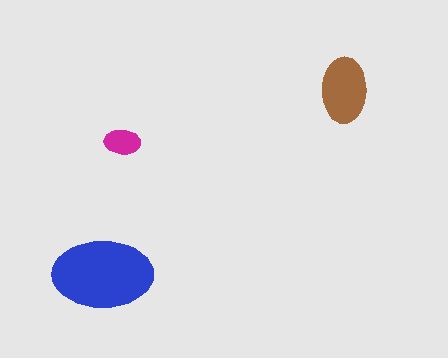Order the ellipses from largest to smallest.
the blue one, the brown one, the magenta one.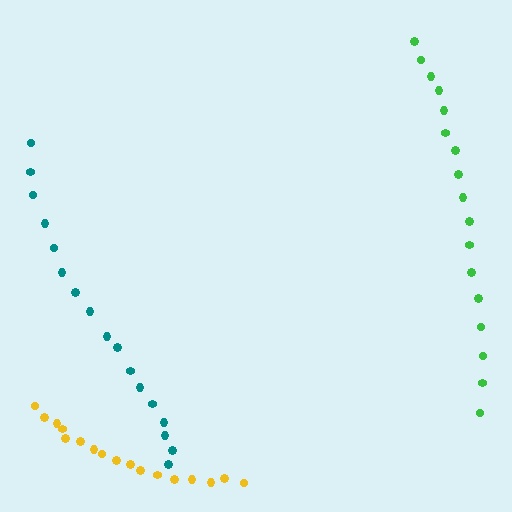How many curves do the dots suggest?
There are 3 distinct paths.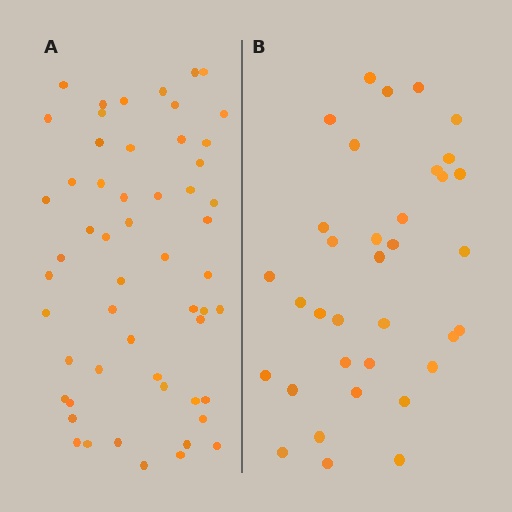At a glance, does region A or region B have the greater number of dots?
Region A (the left region) has more dots.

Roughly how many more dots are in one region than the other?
Region A has approximately 20 more dots than region B.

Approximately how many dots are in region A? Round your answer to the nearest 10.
About 60 dots. (The exact count is 55, which rounds to 60.)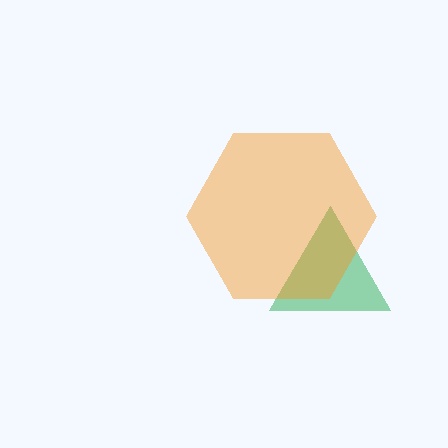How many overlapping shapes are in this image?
There are 2 overlapping shapes in the image.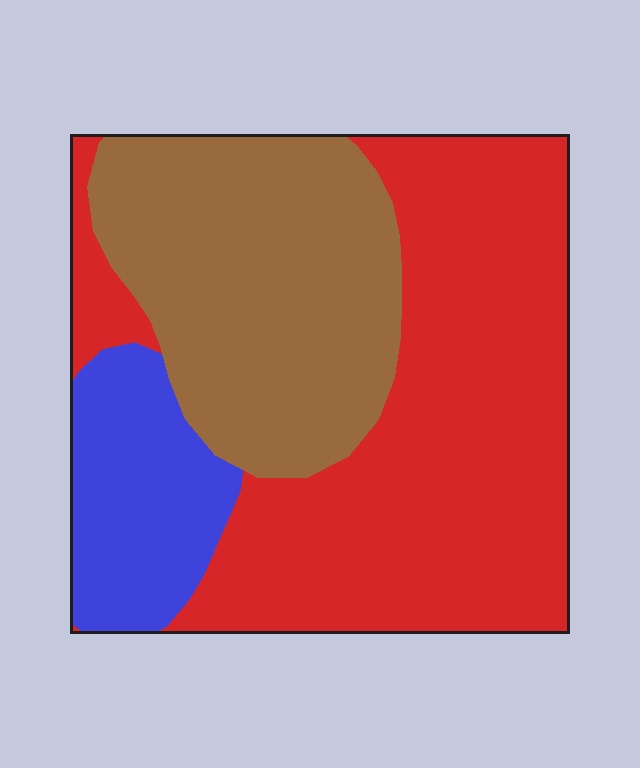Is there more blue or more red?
Red.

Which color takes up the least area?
Blue, at roughly 15%.